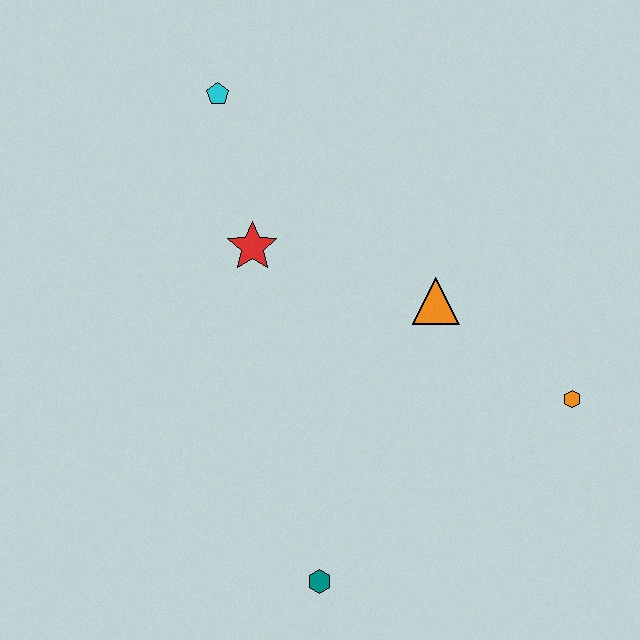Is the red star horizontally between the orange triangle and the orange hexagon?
No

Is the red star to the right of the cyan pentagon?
Yes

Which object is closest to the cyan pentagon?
The red star is closest to the cyan pentagon.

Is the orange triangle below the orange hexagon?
No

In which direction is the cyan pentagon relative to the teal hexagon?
The cyan pentagon is above the teal hexagon.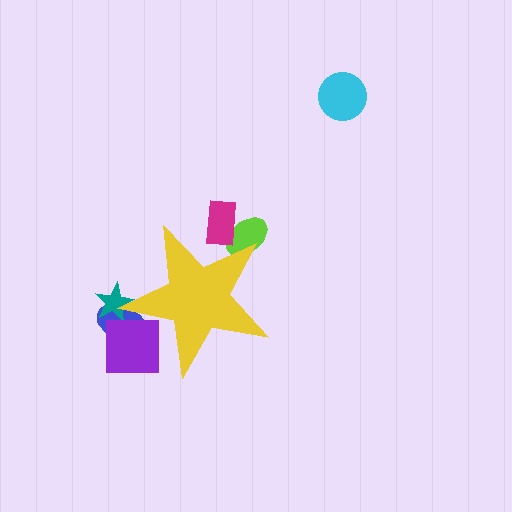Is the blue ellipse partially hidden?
Yes, the blue ellipse is partially hidden behind the yellow star.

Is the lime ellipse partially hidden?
Yes, the lime ellipse is partially hidden behind the yellow star.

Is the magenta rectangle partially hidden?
Yes, the magenta rectangle is partially hidden behind the yellow star.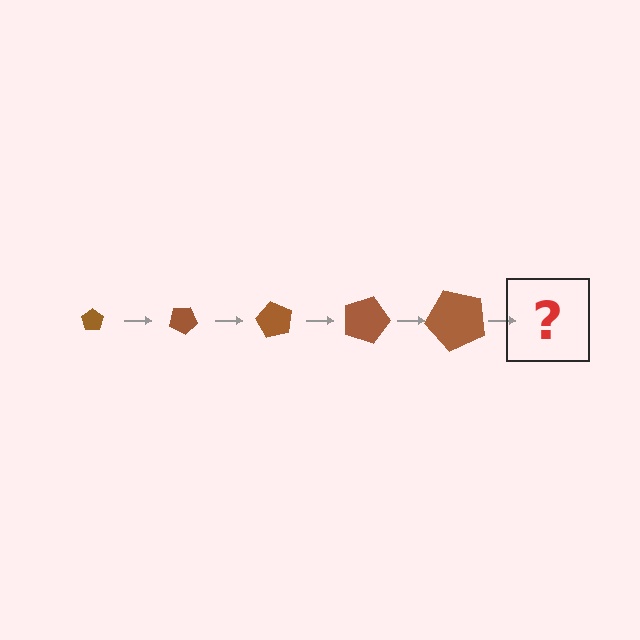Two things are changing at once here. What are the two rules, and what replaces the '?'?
The two rules are that the pentagon grows larger each step and it rotates 30 degrees each step. The '?' should be a pentagon, larger than the previous one and rotated 150 degrees from the start.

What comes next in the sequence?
The next element should be a pentagon, larger than the previous one and rotated 150 degrees from the start.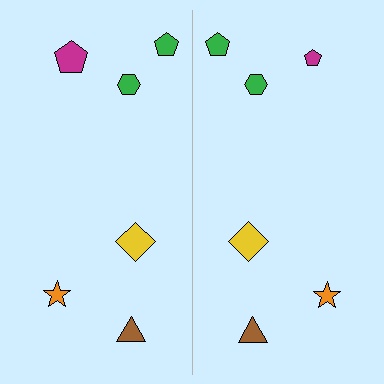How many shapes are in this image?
There are 12 shapes in this image.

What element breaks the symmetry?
The magenta pentagon on the right side has a different size than its mirror counterpart.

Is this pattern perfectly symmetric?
No, the pattern is not perfectly symmetric. The magenta pentagon on the right side has a different size than its mirror counterpart.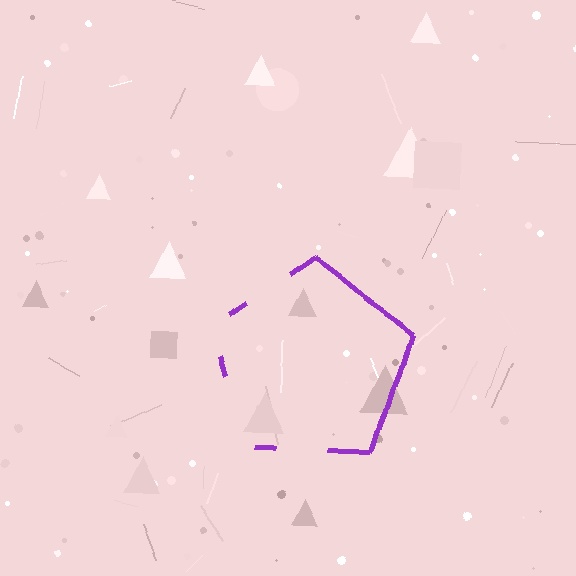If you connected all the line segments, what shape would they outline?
They would outline a pentagon.